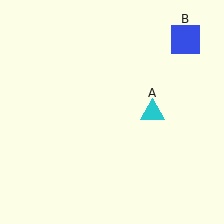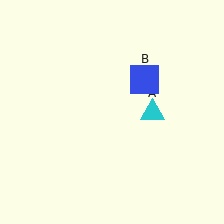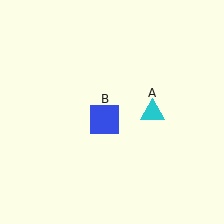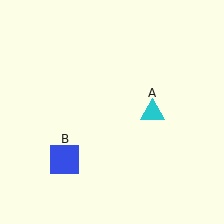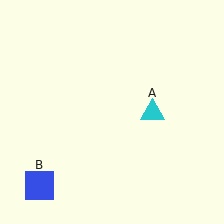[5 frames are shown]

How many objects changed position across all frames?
1 object changed position: blue square (object B).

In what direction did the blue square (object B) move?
The blue square (object B) moved down and to the left.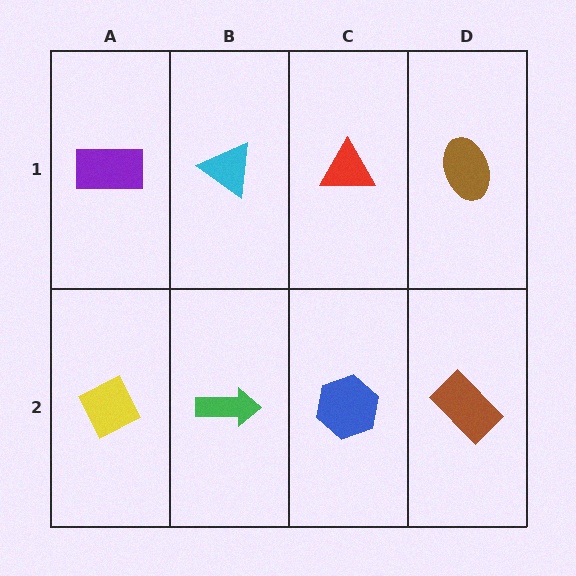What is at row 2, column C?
A blue hexagon.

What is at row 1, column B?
A cyan triangle.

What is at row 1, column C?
A red triangle.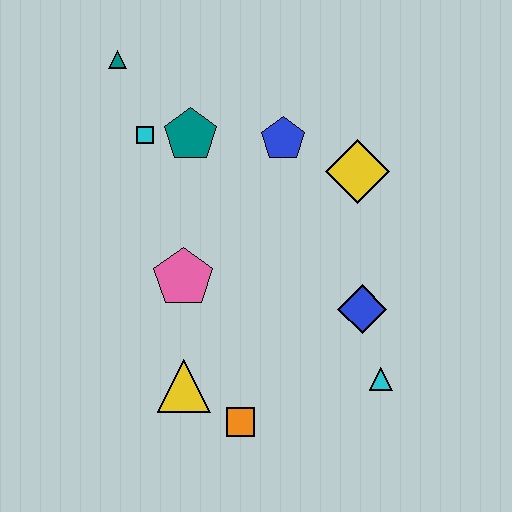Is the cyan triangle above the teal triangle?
No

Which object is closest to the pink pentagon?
The yellow triangle is closest to the pink pentagon.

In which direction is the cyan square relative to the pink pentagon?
The cyan square is above the pink pentagon.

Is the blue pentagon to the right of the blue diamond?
No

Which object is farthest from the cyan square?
The cyan triangle is farthest from the cyan square.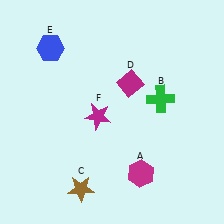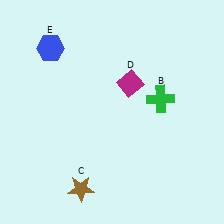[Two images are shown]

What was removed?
The magenta star (F), the magenta hexagon (A) were removed in Image 2.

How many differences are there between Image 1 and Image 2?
There are 2 differences between the two images.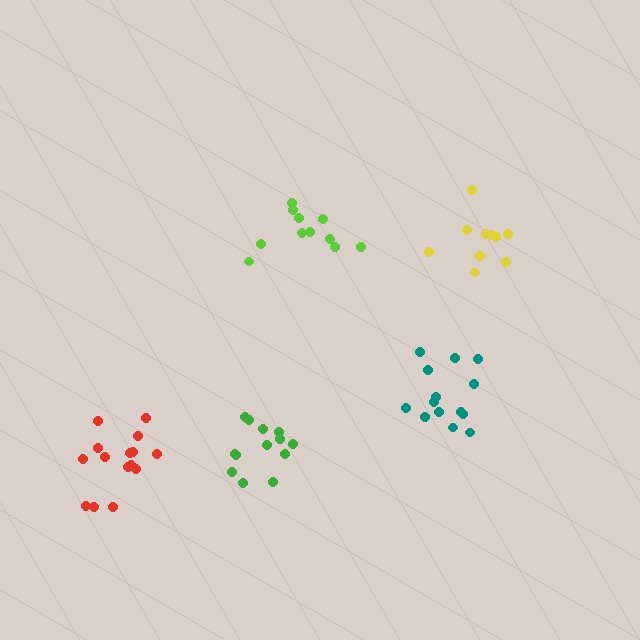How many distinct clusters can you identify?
There are 5 distinct clusters.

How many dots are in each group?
Group 1: 13 dots, Group 2: 11 dots, Group 3: 15 dots, Group 4: 10 dots, Group 5: 14 dots (63 total).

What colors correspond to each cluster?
The clusters are colored: green, lime, red, yellow, teal.